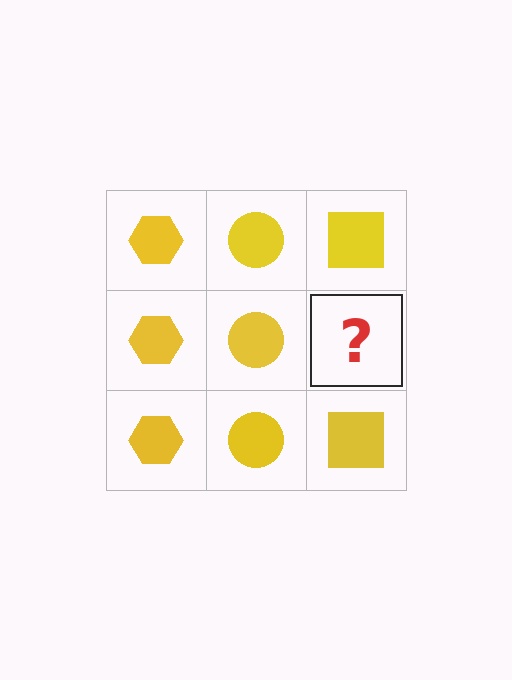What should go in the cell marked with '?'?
The missing cell should contain a yellow square.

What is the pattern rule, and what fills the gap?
The rule is that each column has a consistent shape. The gap should be filled with a yellow square.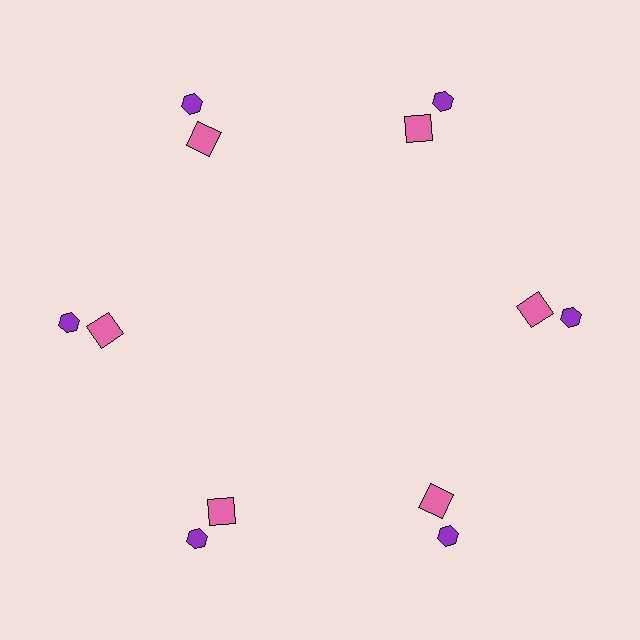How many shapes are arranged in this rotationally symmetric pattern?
There are 12 shapes, arranged in 6 groups of 2.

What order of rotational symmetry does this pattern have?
This pattern has 6-fold rotational symmetry.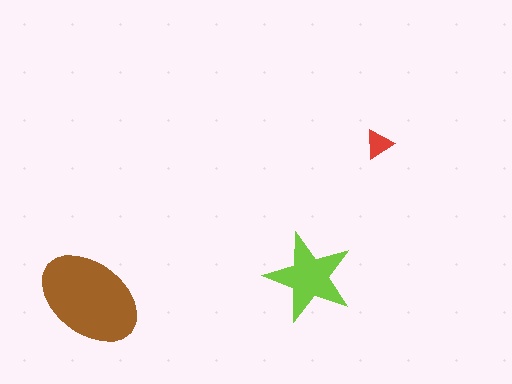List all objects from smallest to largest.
The red triangle, the lime star, the brown ellipse.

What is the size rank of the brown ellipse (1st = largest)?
1st.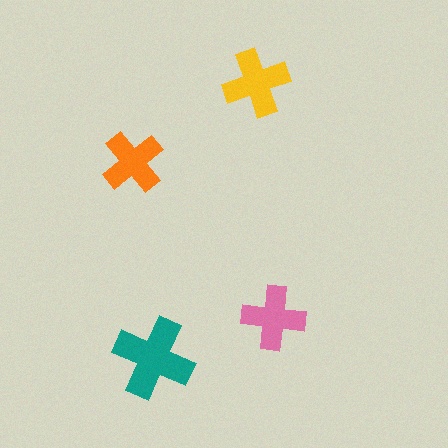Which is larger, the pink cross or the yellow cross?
The yellow one.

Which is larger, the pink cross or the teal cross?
The teal one.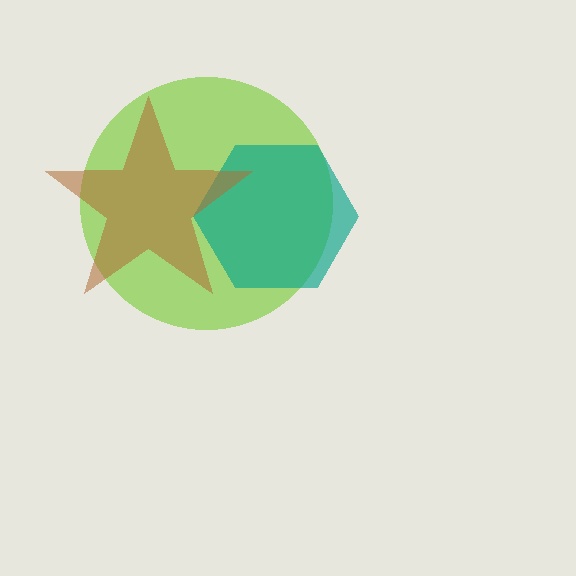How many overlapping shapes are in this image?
There are 3 overlapping shapes in the image.